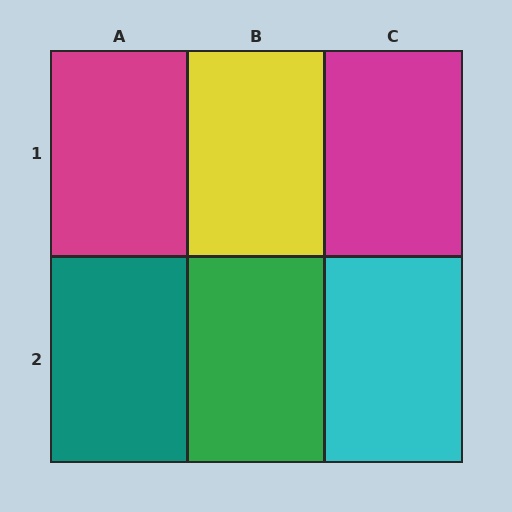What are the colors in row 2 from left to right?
Teal, green, cyan.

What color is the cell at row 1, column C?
Magenta.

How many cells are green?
1 cell is green.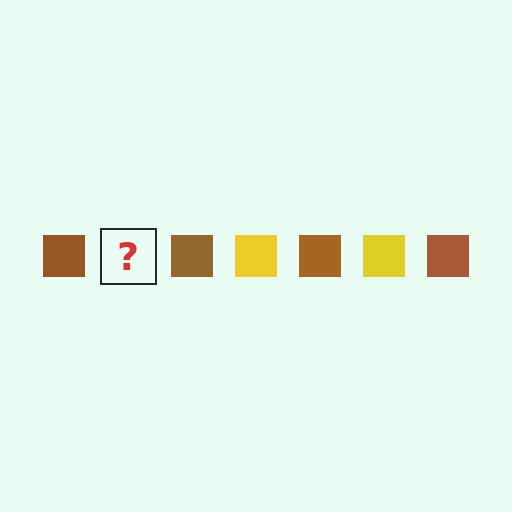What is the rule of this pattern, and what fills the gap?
The rule is that the pattern cycles through brown, yellow squares. The gap should be filled with a yellow square.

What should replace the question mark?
The question mark should be replaced with a yellow square.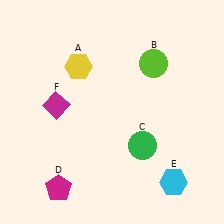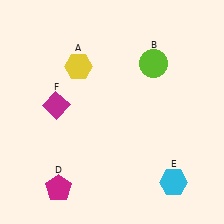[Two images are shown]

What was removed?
The green circle (C) was removed in Image 2.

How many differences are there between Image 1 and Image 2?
There is 1 difference between the two images.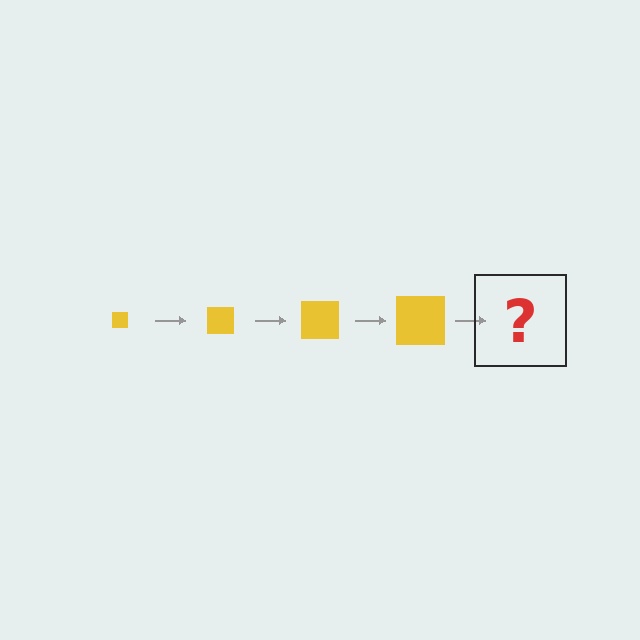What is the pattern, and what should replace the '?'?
The pattern is that the square gets progressively larger each step. The '?' should be a yellow square, larger than the previous one.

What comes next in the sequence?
The next element should be a yellow square, larger than the previous one.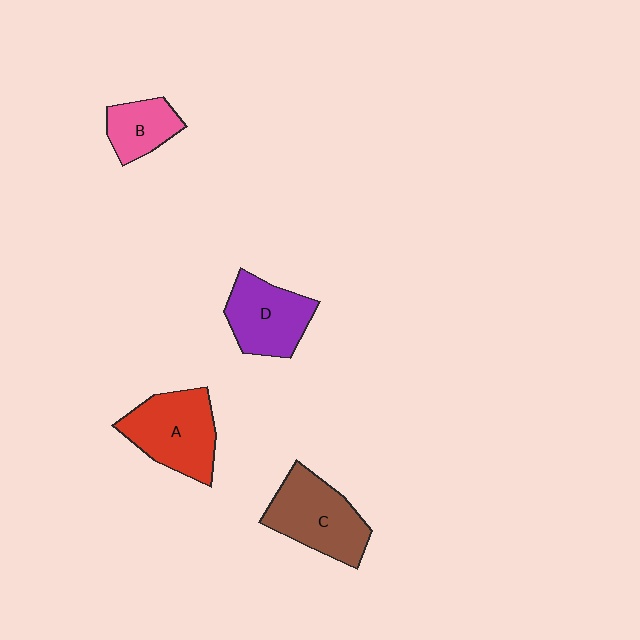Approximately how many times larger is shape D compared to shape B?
Approximately 1.5 times.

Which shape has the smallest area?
Shape B (pink).